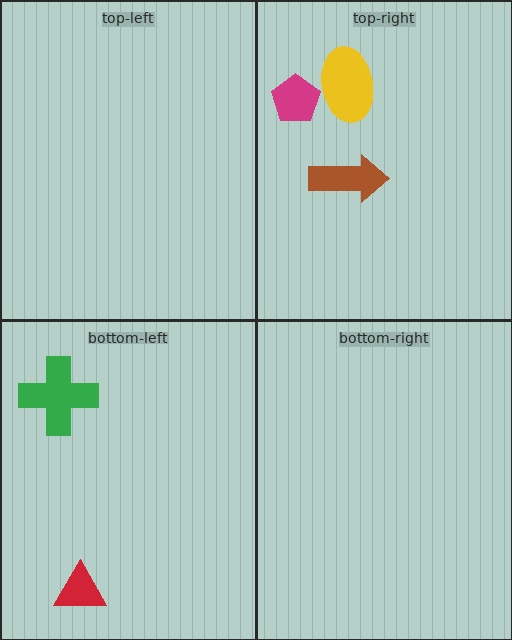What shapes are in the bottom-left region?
The red triangle, the green cross.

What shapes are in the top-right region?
The brown arrow, the magenta pentagon, the yellow ellipse.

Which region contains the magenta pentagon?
The top-right region.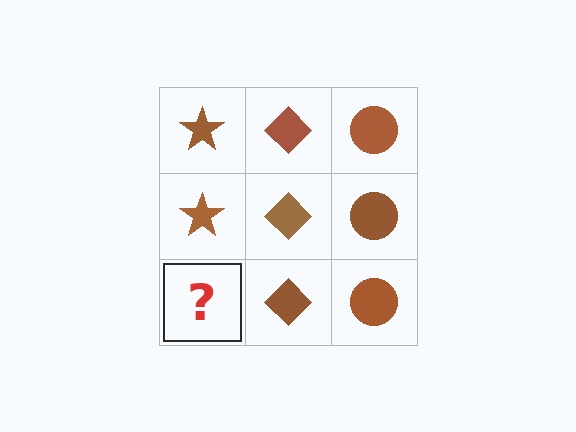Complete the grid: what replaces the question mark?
The question mark should be replaced with a brown star.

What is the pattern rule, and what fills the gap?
The rule is that each column has a consistent shape. The gap should be filled with a brown star.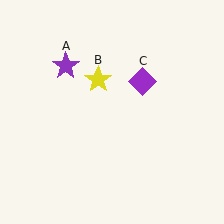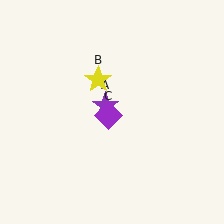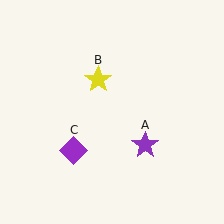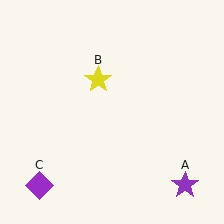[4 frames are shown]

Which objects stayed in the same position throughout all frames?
Yellow star (object B) remained stationary.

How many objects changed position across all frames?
2 objects changed position: purple star (object A), purple diamond (object C).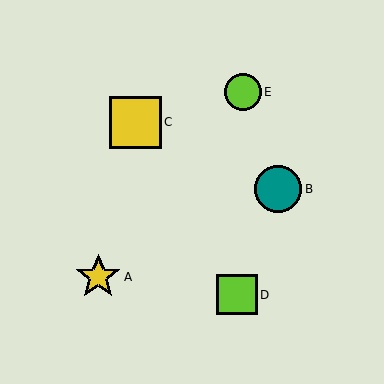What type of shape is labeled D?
Shape D is a lime square.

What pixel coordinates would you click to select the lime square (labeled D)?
Click at (237, 295) to select the lime square D.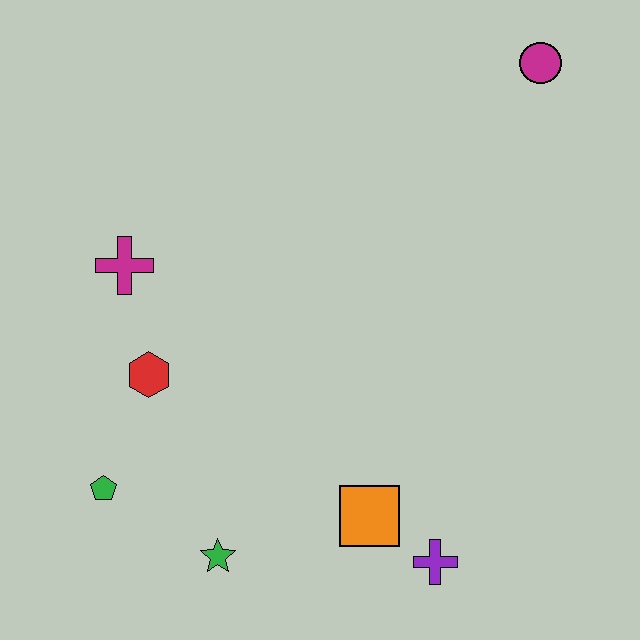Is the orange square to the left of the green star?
No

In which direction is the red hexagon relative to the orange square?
The red hexagon is to the left of the orange square.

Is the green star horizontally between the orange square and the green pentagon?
Yes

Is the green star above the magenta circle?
No